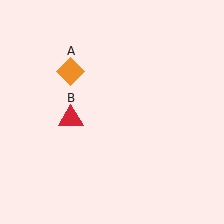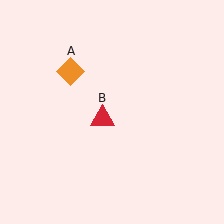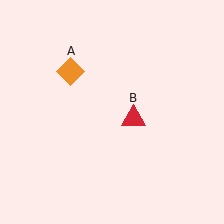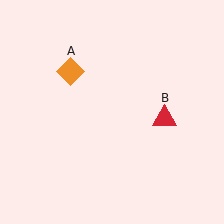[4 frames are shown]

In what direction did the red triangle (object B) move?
The red triangle (object B) moved right.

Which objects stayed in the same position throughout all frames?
Orange diamond (object A) remained stationary.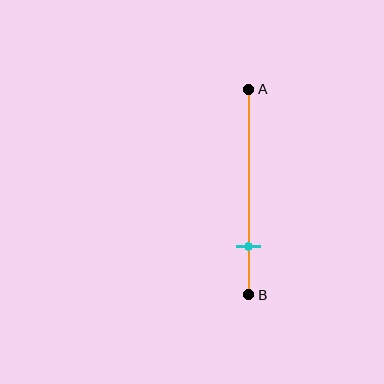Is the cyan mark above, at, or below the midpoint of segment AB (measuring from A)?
The cyan mark is below the midpoint of segment AB.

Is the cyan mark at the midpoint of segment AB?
No, the mark is at about 75% from A, not at the 50% midpoint.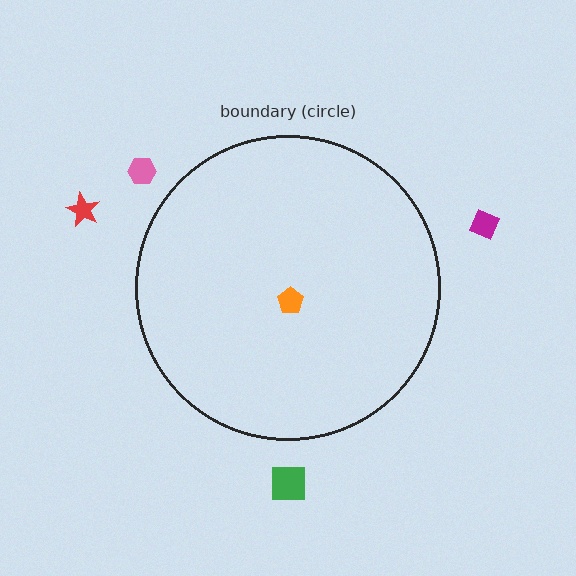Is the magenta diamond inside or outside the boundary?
Outside.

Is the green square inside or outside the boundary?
Outside.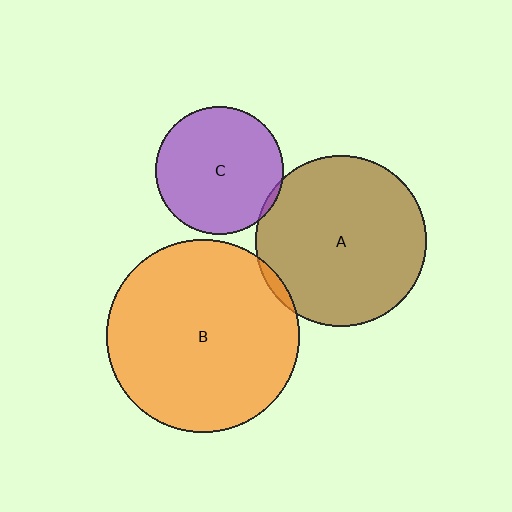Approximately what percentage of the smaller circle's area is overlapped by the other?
Approximately 5%.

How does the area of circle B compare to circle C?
Approximately 2.3 times.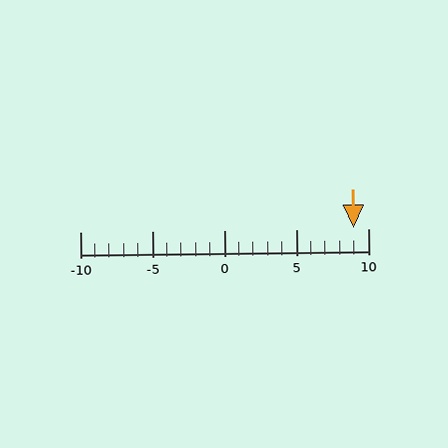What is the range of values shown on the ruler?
The ruler shows values from -10 to 10.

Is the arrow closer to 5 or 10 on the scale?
The arrow is closer to 10.